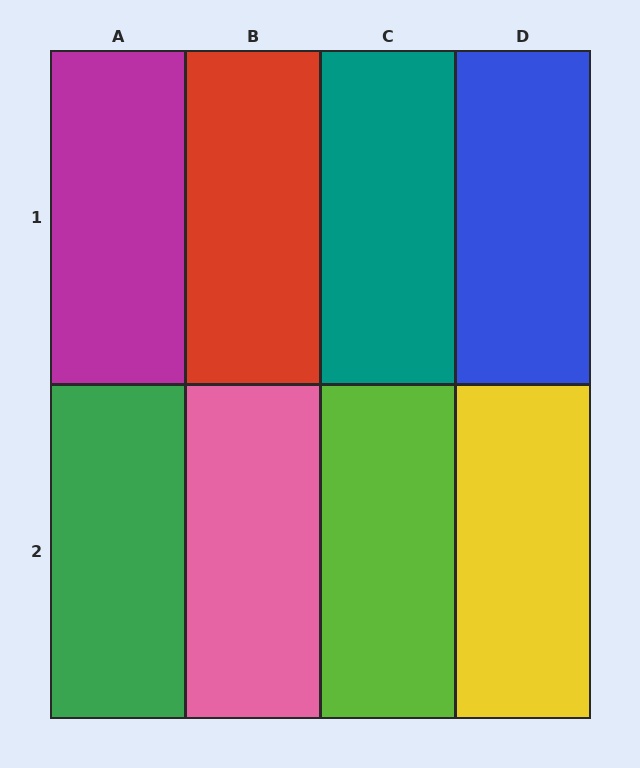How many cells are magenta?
1 cell is magenta.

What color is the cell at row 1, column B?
Red.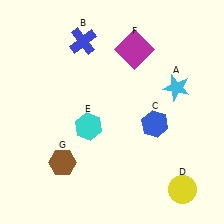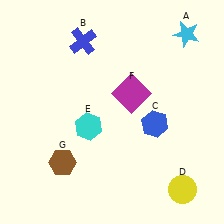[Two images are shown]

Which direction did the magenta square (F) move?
The magenta square (F) moved down.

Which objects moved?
The objects that moved are: the cyan star (A), the magenta square (F).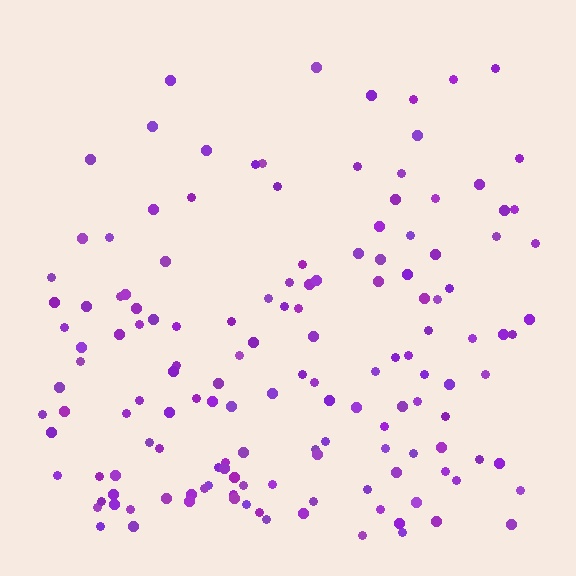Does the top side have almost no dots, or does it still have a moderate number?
Still a moderate number, just noticeably fewer than the bottom.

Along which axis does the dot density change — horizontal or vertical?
Vertical.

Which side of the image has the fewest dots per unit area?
The top.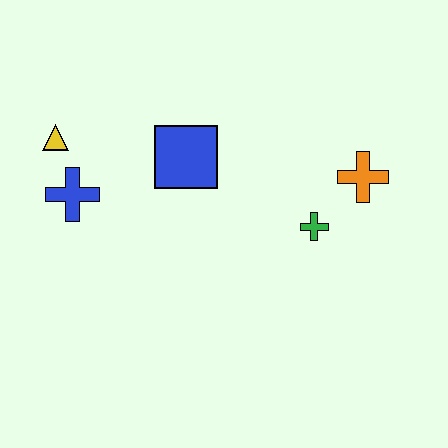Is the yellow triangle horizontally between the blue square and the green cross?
No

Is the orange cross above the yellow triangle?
No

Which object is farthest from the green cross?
The yellow triangle is farthest from the green cross.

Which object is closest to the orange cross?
The green cross is closest to the orange cross.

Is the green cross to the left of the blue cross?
No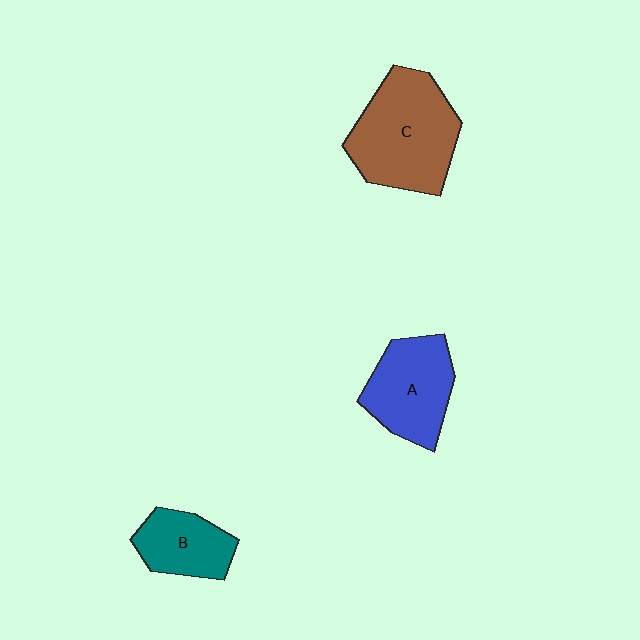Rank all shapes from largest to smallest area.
From largest to smallest: C (brown), A (blue), B (teal).